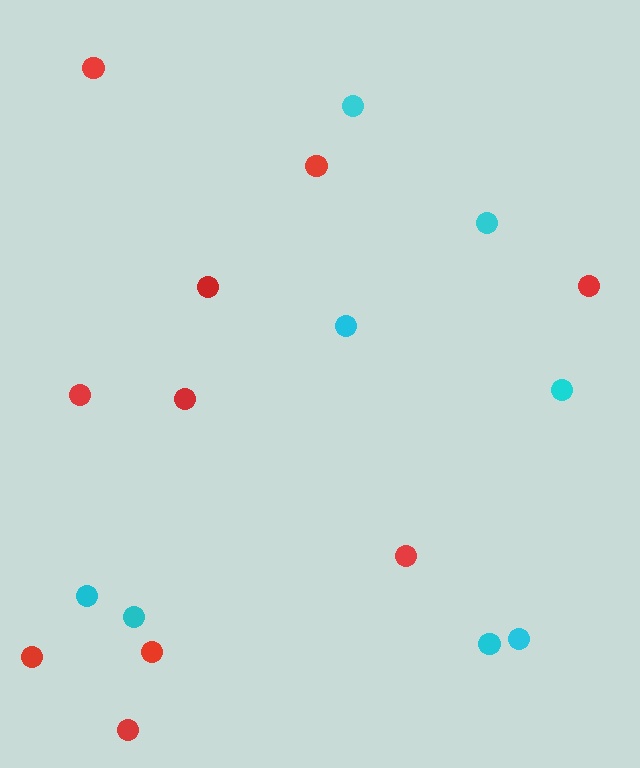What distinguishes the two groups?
There are 2 groups: one group of red circles (10) and one group of cyan circles (8).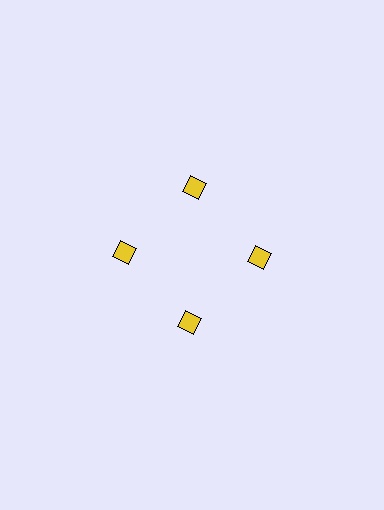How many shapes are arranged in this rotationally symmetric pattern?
There are 4 shapes, arranged in 4 groups of 1.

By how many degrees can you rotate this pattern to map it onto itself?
The pattern maps onto itself every 90 degrees of rotation.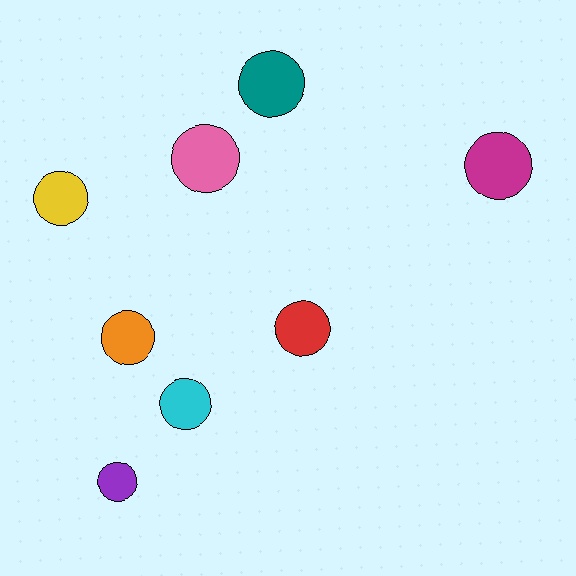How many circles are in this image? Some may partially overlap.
There are 8 circles.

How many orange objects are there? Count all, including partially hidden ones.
There is 1 orange object.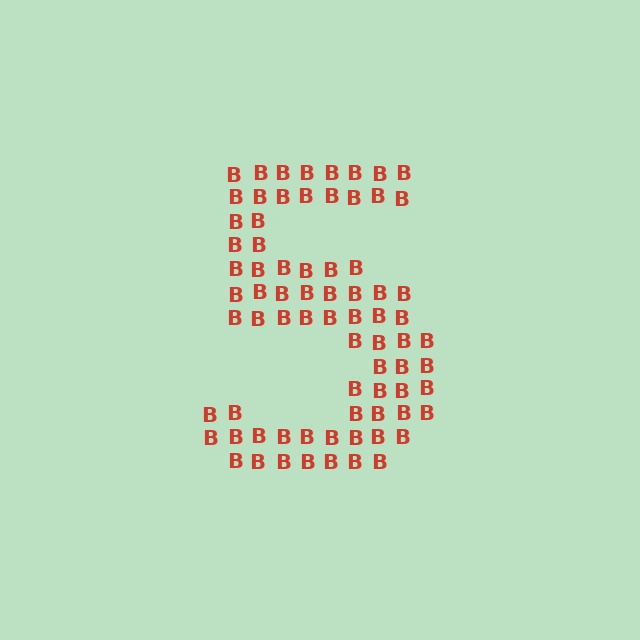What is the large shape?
The large shape is the digit 5.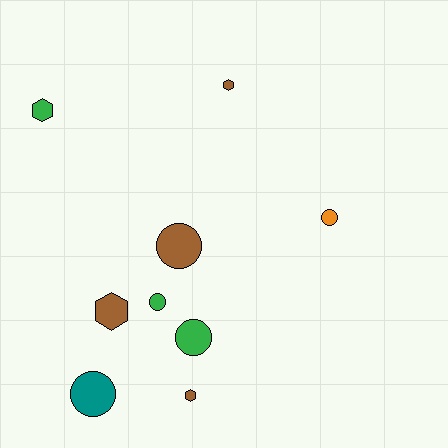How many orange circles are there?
There is 1 orange circle.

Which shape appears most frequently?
Circle, with 5 objects.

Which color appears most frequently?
Brown, with 4 objects.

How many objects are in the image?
There are 9 objects.